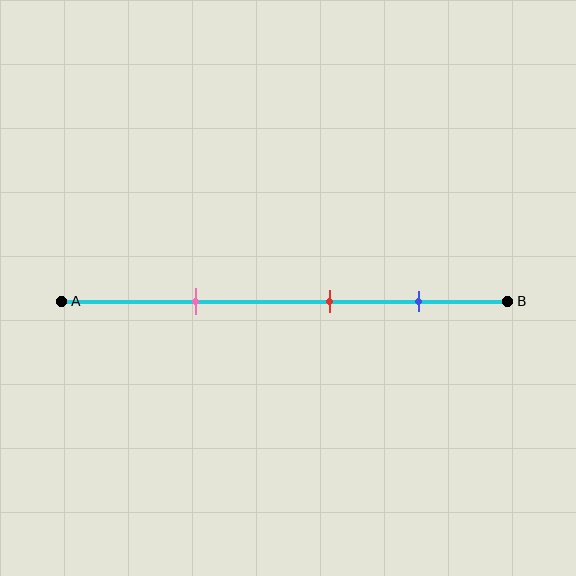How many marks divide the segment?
There are 3 marks dividing the segment.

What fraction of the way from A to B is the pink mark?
The pink mark is approximately 30% (0.3) of the way from A to B.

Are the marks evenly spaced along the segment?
Yes, the marks are approximately evenly spaced.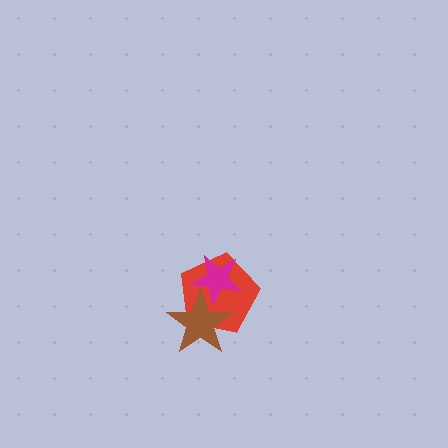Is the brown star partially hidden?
No, no other shape covers it.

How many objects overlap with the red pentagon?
2 objects overlap with the red pentagon.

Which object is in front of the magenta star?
The brown star is in front of the magenta star.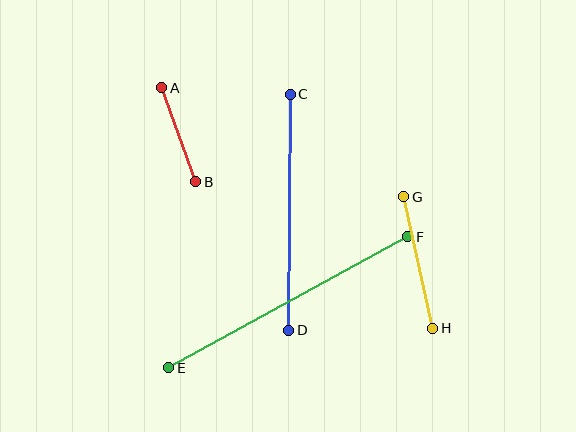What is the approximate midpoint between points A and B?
The midpoint is at approximately (179, 135) pixels.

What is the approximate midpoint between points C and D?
The midpoint is at approximately (289, 212) pixels.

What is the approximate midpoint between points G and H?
The midpoint is at approximately (418, 263) pixels.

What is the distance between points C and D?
The distance is approximately 236 pixels.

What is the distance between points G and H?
The distance is approximately 135 pixels.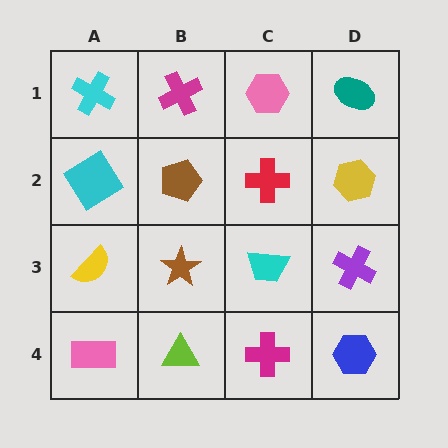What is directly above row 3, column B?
A brown pentagon.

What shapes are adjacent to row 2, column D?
A teal ellipse (row 1, column D), a purple cross (row 3, column D), a red cross (row 2, column C).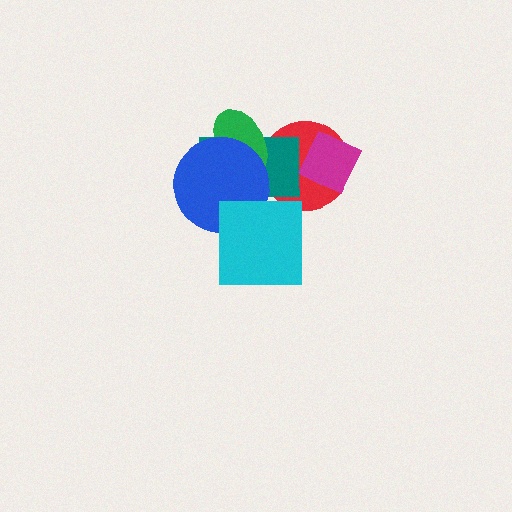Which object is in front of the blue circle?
The cyan square is in front of the blue circle.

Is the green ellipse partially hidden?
Yes, it is partially covered by another shape.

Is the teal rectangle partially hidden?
Yes, it is partially covered by another shape.